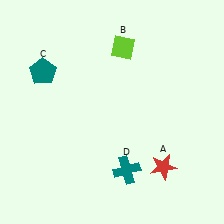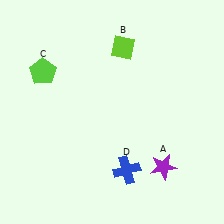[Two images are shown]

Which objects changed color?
A changed from red to purple. C changed from teal to lime. D changed from teal to blue.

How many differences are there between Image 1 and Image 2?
There are 3 differences between the two images.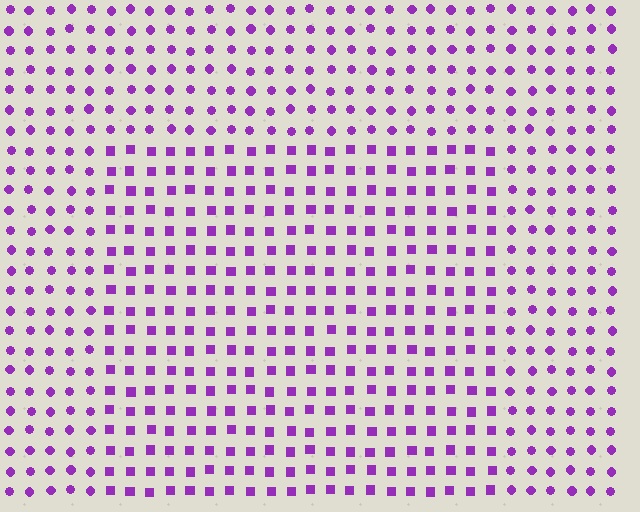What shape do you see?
I see a rectangle.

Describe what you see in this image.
The image is filled with small purple elements arranged in a uniform grid. A rectangle-shaped region contains squares, while the surrounding area contains circles. The boundary is defined purely by the change in element shape.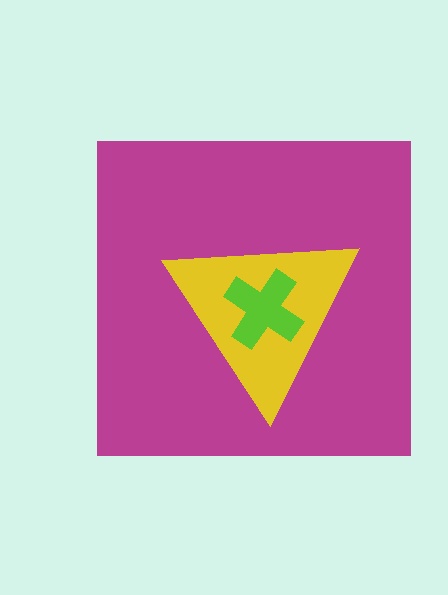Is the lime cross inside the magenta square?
Yes.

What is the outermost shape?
The magenta square.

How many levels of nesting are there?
3.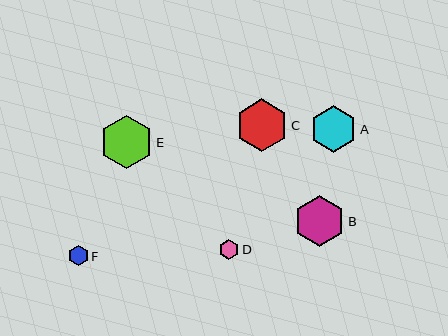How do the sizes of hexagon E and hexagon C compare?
Hexagon E and hexagon C are approximately the same size.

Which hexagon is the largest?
Hexagon E is the largest with a size of approximately 53 pixels.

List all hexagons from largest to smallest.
From largest to smallest: E, C, B, A, D, F.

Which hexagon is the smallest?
Hexagon F is the smallest with a size of approximately 20 pixels.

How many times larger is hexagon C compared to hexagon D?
Hexagon C is approximately 2.6 times the size of hexagon D.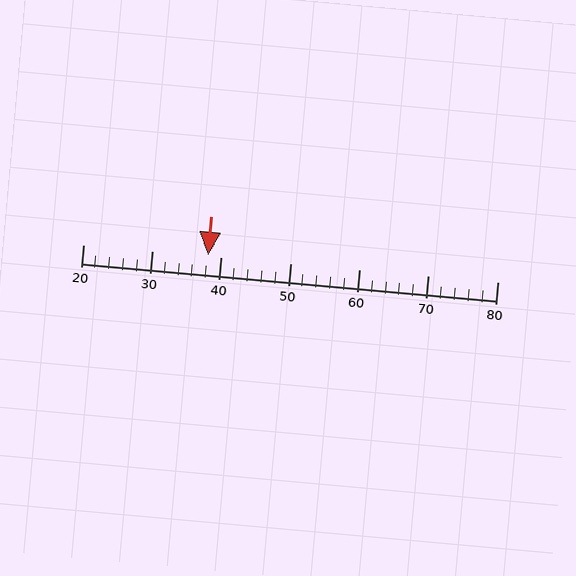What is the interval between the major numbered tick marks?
The major tick marks are spaced 10 units apart.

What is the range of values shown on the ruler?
The ruler shows values from 20 to 80.